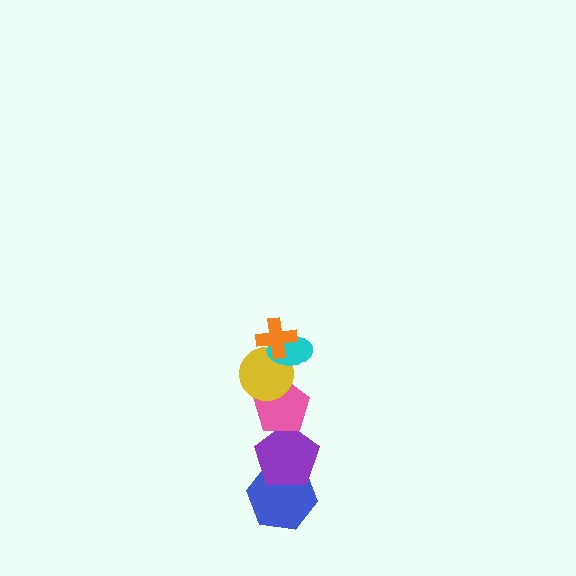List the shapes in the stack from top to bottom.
From top to bottom: the orange cross, the cyan ellipse, the yellow circle, the pink pentagon, the purple pentagon, the blue hexagon.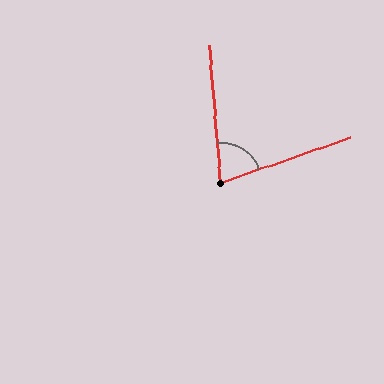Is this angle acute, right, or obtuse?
It is acute.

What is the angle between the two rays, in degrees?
Approximately 75 degrees.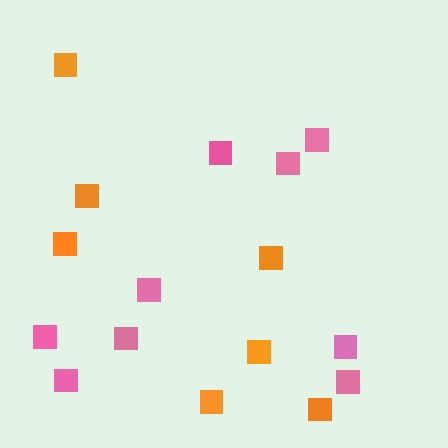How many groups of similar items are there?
There are 2 groups: one group of pink squares (9) and one group of orange squares (7).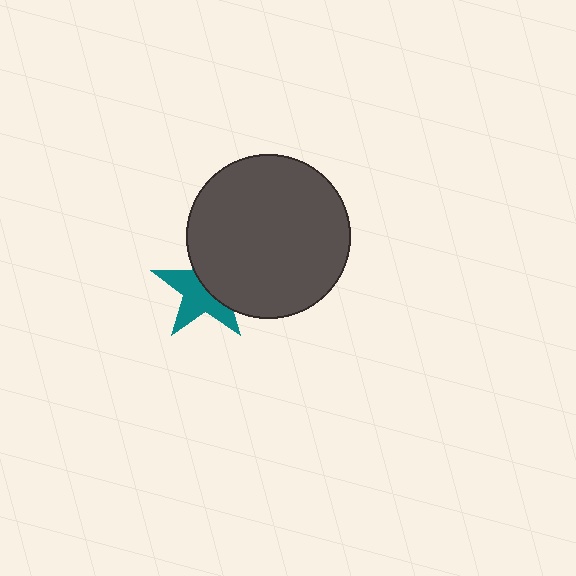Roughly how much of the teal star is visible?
About half of it is visible (roughly 54%).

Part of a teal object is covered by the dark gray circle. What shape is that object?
It is a star.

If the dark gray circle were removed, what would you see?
You would see the complete teal star.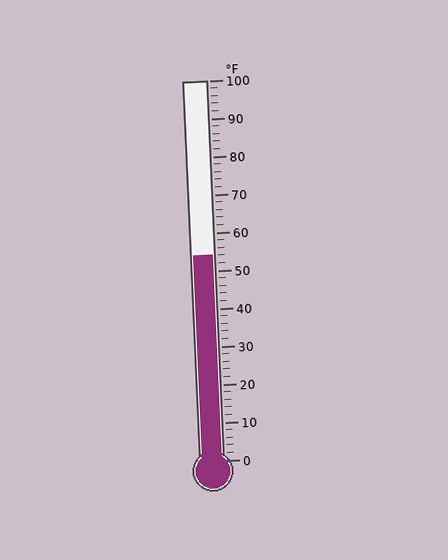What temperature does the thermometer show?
The thermometer shows approximately 54°F.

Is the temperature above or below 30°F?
The temperature is above 30°F.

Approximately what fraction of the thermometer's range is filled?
The thermometer is filled to approximately 55% of its range.